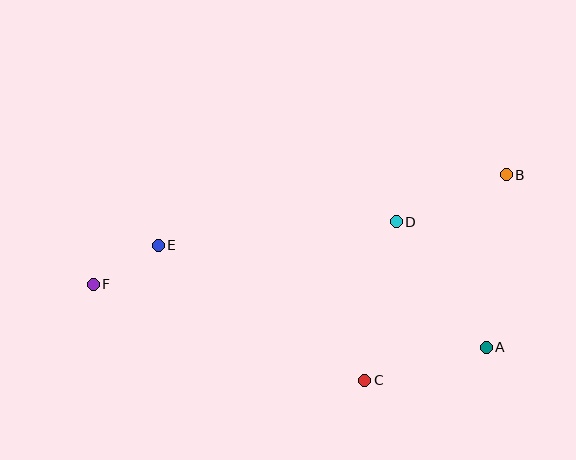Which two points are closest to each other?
Points E and F are closest to each other.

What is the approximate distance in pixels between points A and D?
The distance between A and D is approximately 154 pixels.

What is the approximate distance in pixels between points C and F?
The distance between C and F is approximately 288 pixels.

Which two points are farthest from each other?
Points B and F are farthest from each other.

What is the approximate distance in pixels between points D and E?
The distance between D and E is approximately 239 pixels.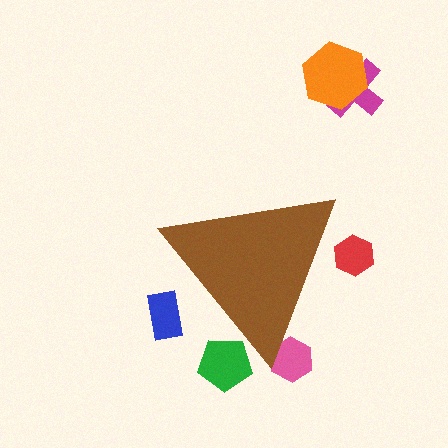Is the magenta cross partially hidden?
No, the magenta cross is fully visible.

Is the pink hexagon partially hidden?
Yes, the pink hexagon is partially hidden behind the brown triangle.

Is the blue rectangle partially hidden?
Yes, the blue rectangle is partially hidden behind the brown triangle.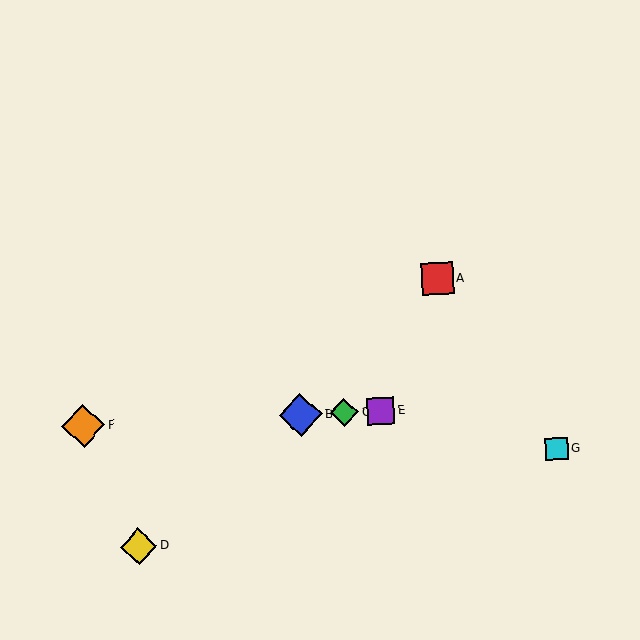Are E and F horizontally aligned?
Yes, both are at y≈411.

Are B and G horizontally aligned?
No, B is at y≈415 and G is at y≈449.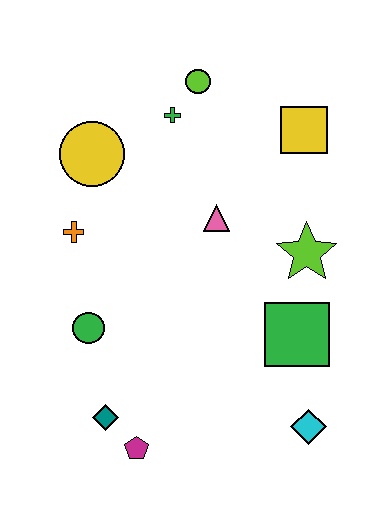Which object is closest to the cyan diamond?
The green square is closest to the cyan diamond.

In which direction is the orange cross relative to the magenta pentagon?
The orange cross is above the magenta pentagon.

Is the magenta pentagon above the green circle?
No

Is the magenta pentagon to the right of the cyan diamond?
No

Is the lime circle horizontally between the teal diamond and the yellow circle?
No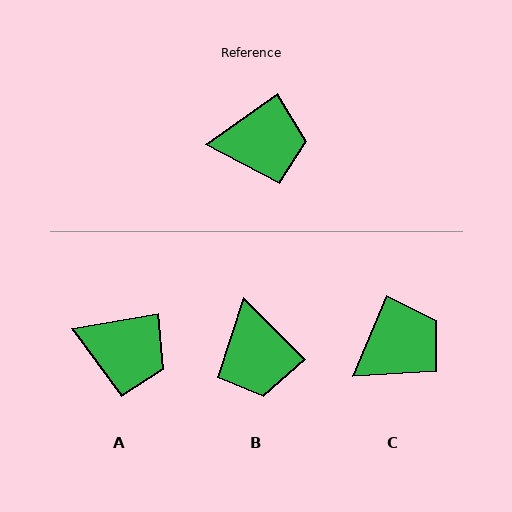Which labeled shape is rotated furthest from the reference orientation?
B, about 80 degrees away.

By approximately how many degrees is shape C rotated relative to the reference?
Approximately 32 degrees counter-clockwise.